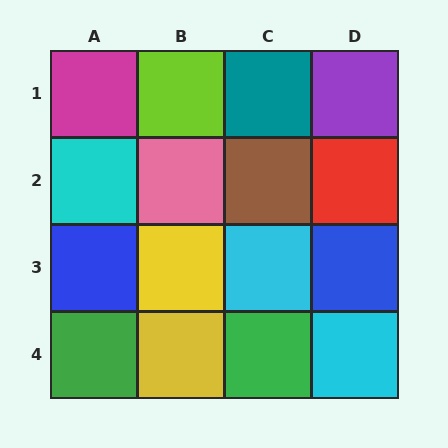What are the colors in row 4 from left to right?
Green, yellow, green, cyan.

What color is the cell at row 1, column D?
Purple.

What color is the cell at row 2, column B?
Pink.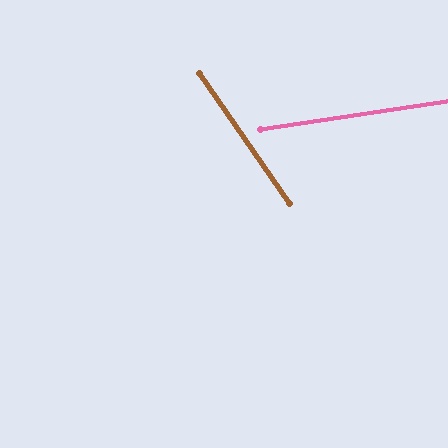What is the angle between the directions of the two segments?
Approximately 64 degrees.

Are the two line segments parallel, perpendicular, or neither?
Neither parallel nor perpendicular — they differ by about 64°.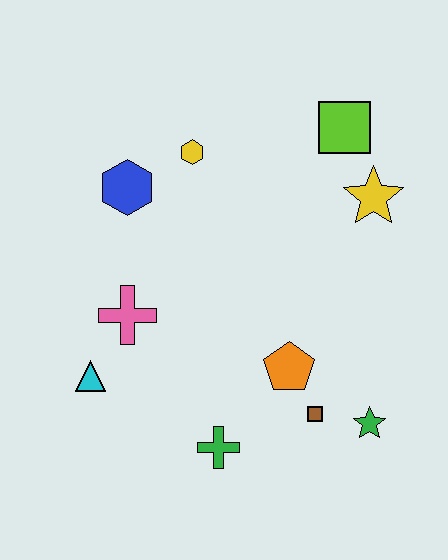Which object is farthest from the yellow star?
The cyan triangle is farthest from the yellow star.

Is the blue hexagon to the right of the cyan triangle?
Yes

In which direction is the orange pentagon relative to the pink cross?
The orange pentagon is to the right of the pink cross.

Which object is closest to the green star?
The brown square is closest to the green star.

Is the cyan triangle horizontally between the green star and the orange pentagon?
No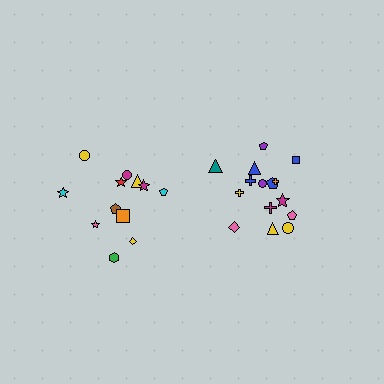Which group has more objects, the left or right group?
The right group.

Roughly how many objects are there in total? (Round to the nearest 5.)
Roughly 25 objects in total.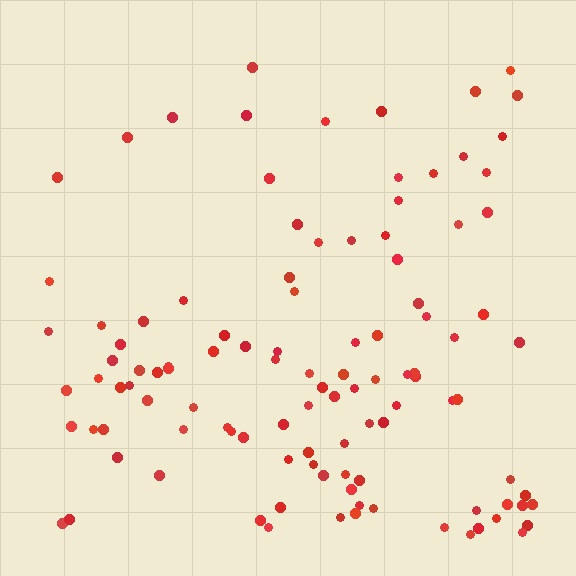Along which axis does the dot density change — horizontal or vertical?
Vertical.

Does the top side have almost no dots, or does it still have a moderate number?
Still a moderate number, just noticeably fewer than the bottom.